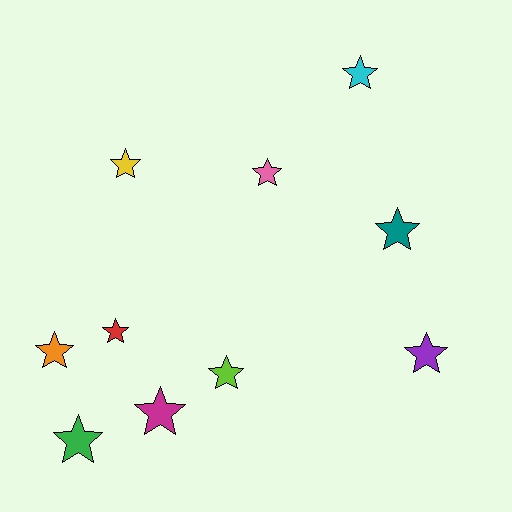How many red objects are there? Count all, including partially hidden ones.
There is 1 red object.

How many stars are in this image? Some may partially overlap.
There are 10 stars.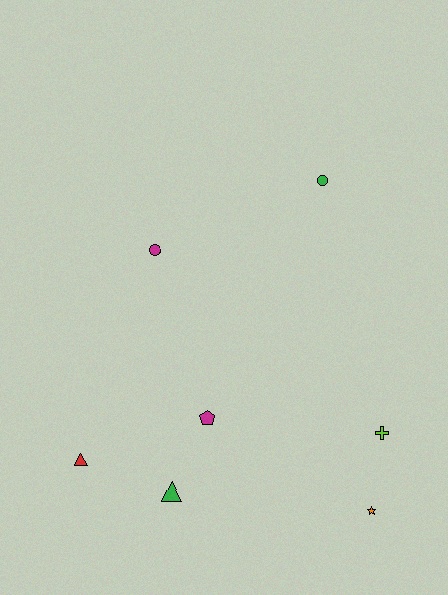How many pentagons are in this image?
There is 1 pentagon.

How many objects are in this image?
There are 7 objects.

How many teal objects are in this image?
There are no teal objects.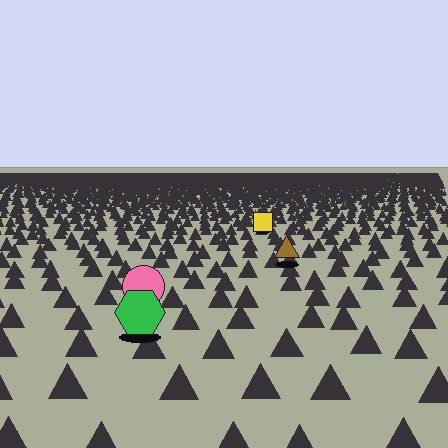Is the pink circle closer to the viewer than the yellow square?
Yes. The pink circle is closer — you can tell from the texture gradient: the ground texture is coarser near it.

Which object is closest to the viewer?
The green hexagon is closest. The texture marks near it are larger and more spread out.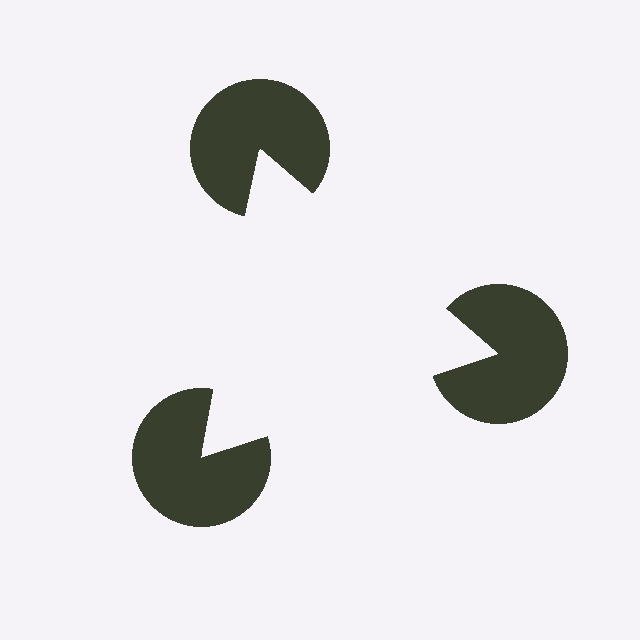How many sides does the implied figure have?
3 sides.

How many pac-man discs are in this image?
There are 3 — one at each vertex of the illusory triangle.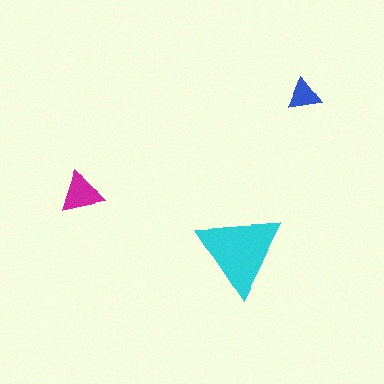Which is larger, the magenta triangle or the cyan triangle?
The cyan one.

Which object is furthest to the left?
The magenta triangle is leftmost.